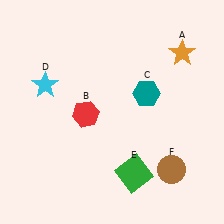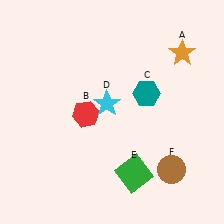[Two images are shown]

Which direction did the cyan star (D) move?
The cyan star (D) moved right.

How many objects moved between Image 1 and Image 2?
1 object moved between the two images.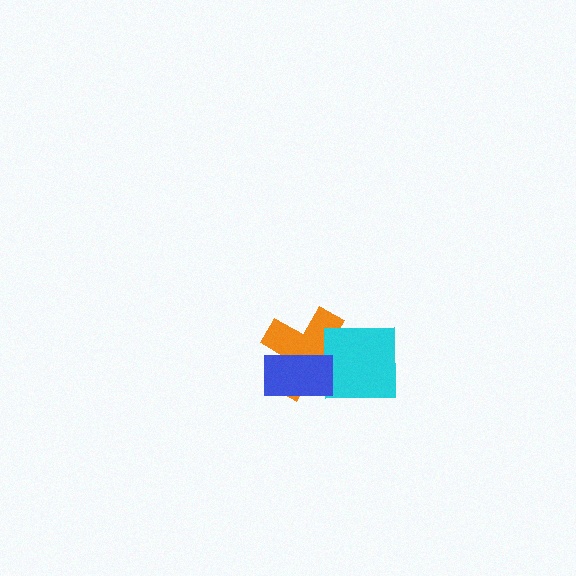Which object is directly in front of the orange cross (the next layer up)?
The cyan square is directly in front of the orange cross.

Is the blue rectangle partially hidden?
No, no other shape covers it.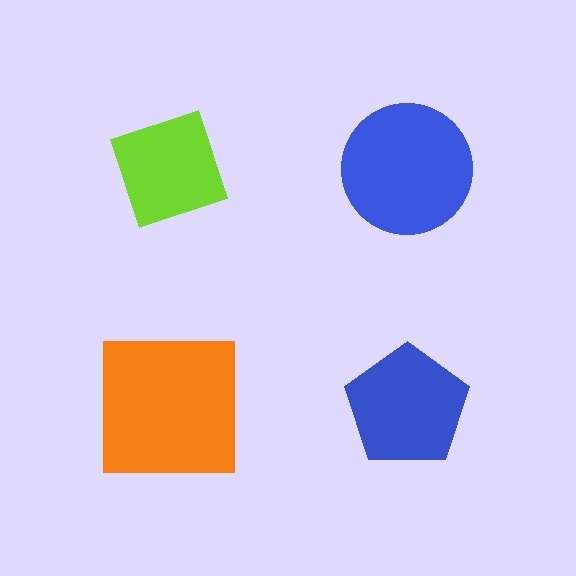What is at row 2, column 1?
An orange square.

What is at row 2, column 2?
A blue pentagon.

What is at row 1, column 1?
A lime diamond.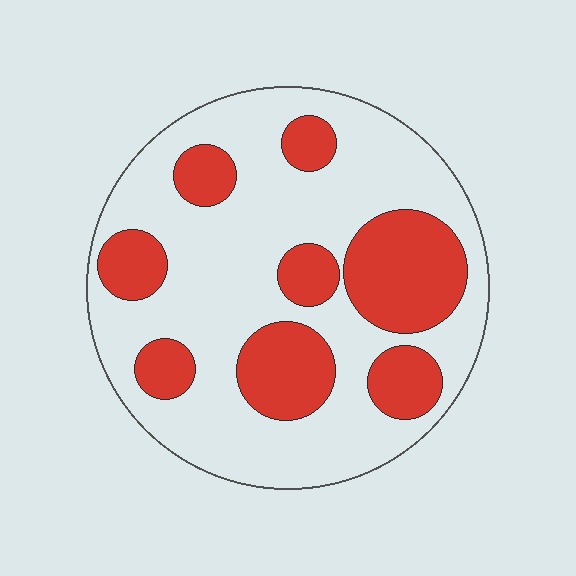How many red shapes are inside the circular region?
8.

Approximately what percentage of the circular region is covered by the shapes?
Approximately 30%.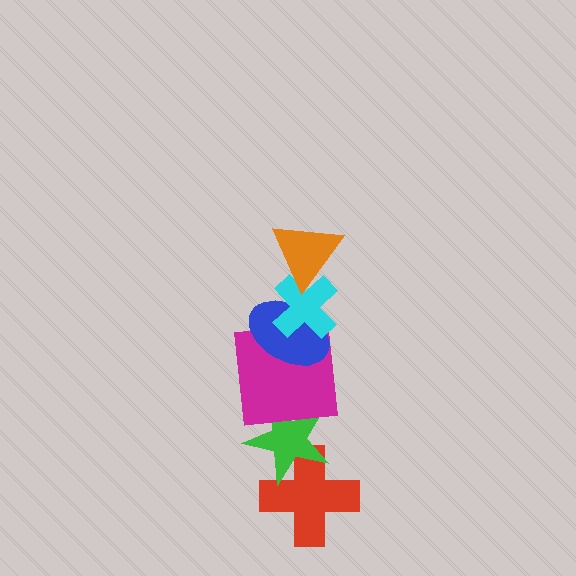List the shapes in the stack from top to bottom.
From top to bottom: the orange triangle, the cyan cross, the blue ellipse, the magenta square, the green star, the red cross.